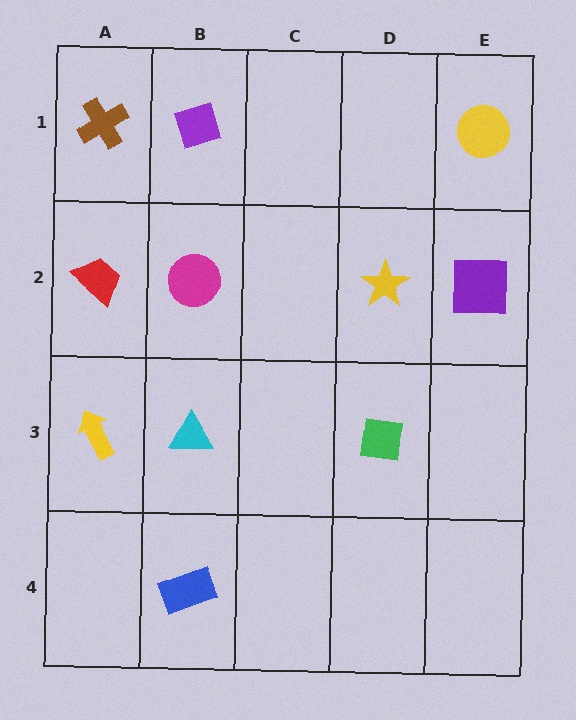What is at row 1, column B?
A purple diamond.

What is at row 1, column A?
A brown cross.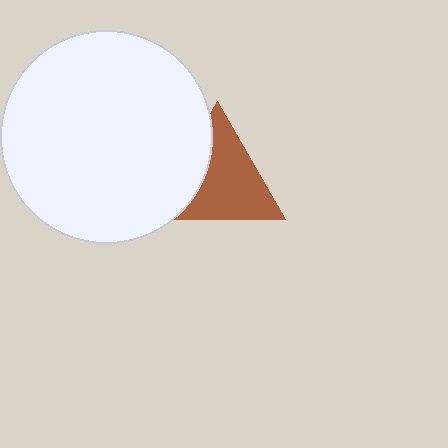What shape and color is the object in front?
The object in front is a white circle.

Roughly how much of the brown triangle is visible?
Most of it is visible (roughly 68%).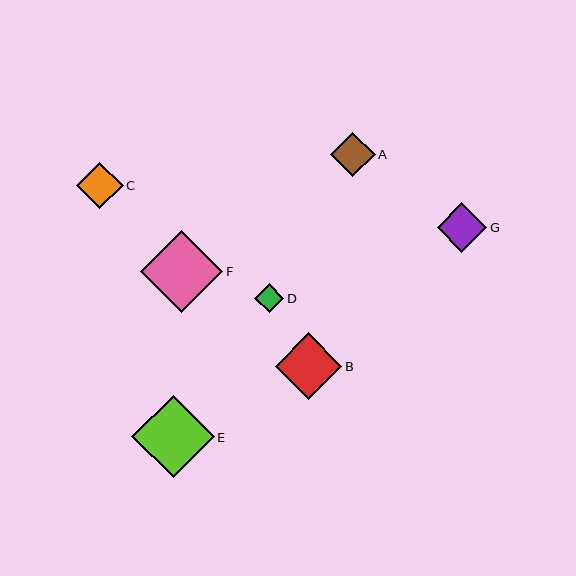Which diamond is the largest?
Diamond F is the largest with a size of approximately 82 pixels.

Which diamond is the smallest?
Diamond D is the smallest with a size of approximately 29 pixels.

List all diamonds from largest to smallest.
From largest to smallest: F, E, B, G, C, A, D.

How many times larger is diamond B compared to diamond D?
Diamond B is approximately 2.3 times the size of diamond D.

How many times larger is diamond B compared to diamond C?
Diamond B is approximately 1.4 times the size of diamond C.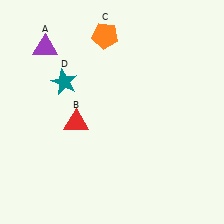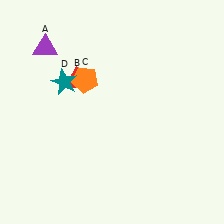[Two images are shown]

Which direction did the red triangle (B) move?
The red triangle (B) moved up.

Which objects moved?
The objects that moved are: the red triangle (B), the orange pentagon (C).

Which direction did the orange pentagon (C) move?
The orange pentagon (C) moved down.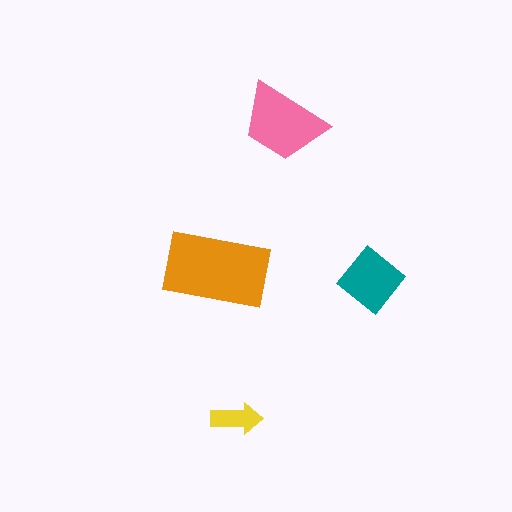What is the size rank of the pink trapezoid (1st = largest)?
2nd.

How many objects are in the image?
There are 4 objects in the image.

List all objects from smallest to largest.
The yellow arrow, the teal diamond, the pink trapezoid, the orange rectangle.